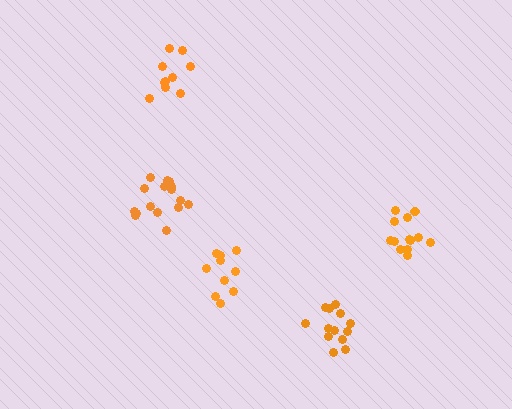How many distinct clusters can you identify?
There are 5 distinct clusters.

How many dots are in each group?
Group 1: 10 dots, Group 2: 10 dots, Group 3: 13 dots, Group 4: 16 dots, Group 5: 13 dots (62 total).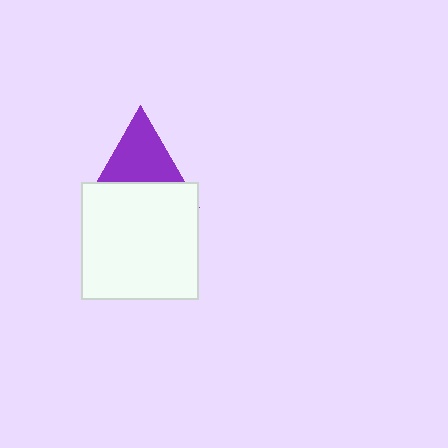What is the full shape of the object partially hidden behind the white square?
The partially hidden object is a purple triangle.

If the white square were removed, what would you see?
You would see the complete purple triangle.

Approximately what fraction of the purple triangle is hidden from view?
Roughly 44% of the purple triangle is hidden behind the white square.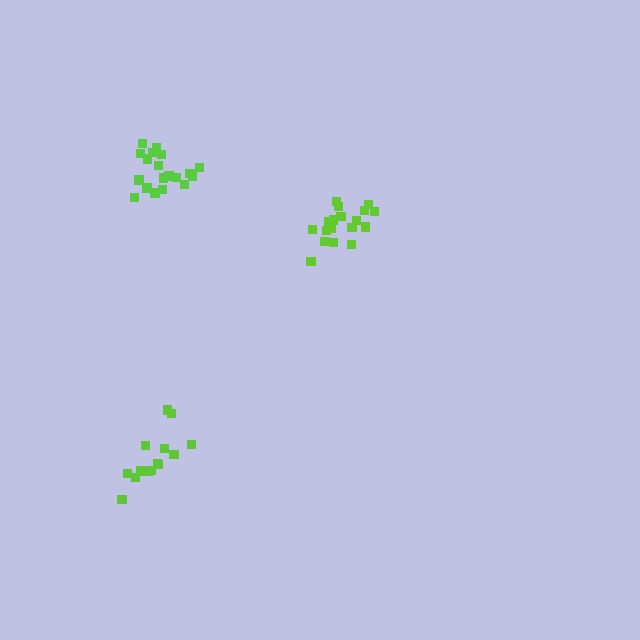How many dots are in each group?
Group 1: 19 dots, Group 2: 18 dots, Group 3: 14 dots (51 total).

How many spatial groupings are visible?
There are 3 spatial groupings.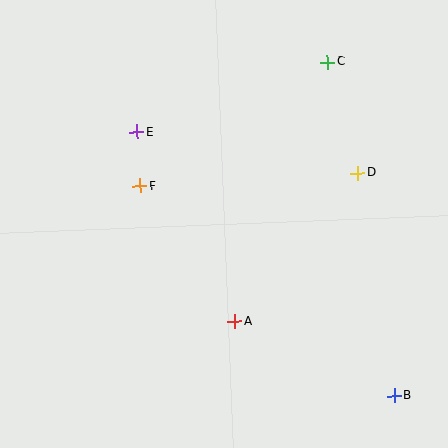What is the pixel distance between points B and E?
The distance between B and E is 368 pixels.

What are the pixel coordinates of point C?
Point C is at (327, 62).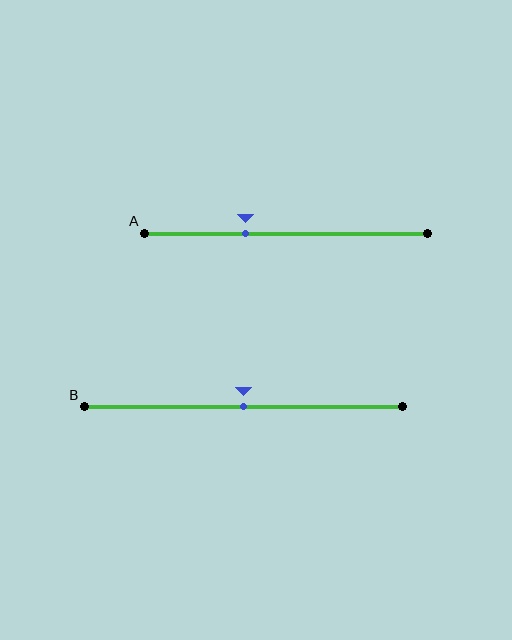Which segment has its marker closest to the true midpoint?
Segment B has its marker closest to the true midpoint.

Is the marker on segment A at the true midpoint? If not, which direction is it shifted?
No, the marker on segment A is shifted to the left by about 14% of the segment length.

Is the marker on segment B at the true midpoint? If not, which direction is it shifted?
Yes, the marker on segment B is at the true midpoint.